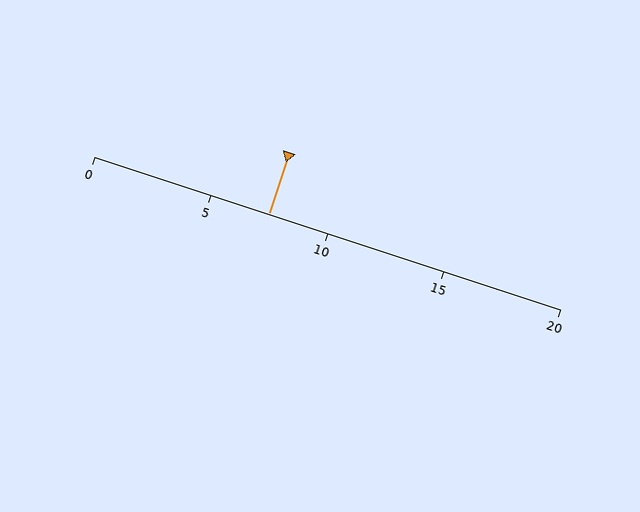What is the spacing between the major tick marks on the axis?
The major ticks are spaced 5 apart.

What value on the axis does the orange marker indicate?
The marker indicates approximately 7.5.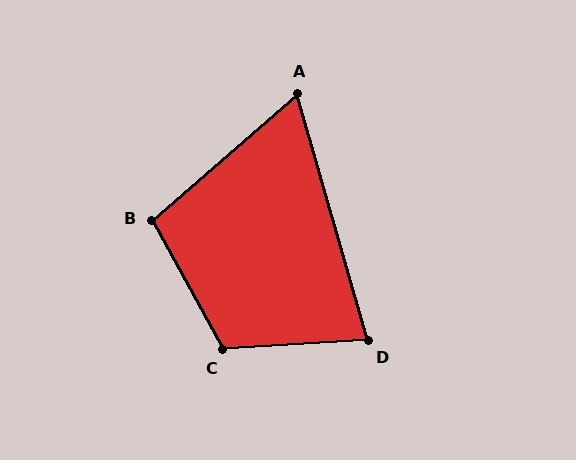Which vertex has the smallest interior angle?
A, at approximately 65 degrees.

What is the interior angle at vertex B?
Approximately 102 degrees (obtuse).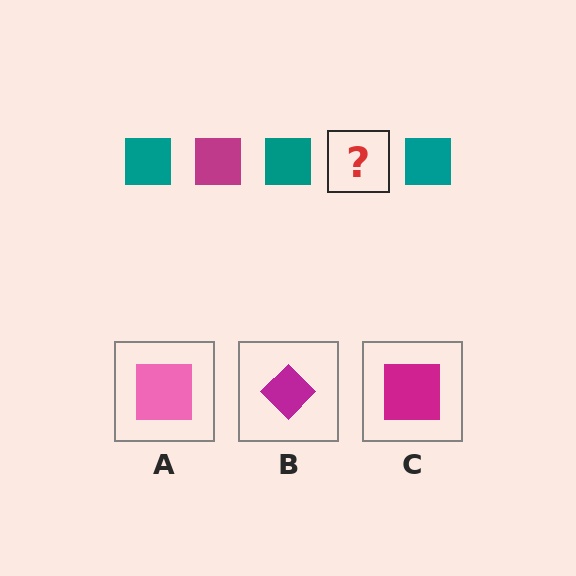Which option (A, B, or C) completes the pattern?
C.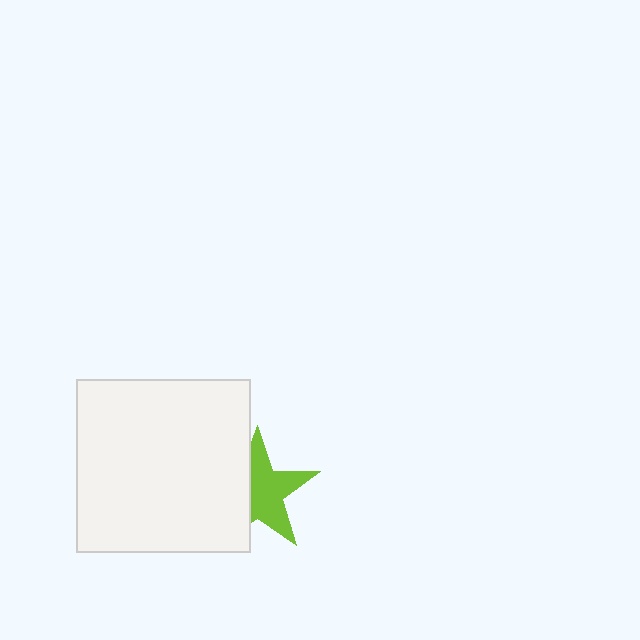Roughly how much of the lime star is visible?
About half of it is visible (roughly 59%).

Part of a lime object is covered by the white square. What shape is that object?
It is a star.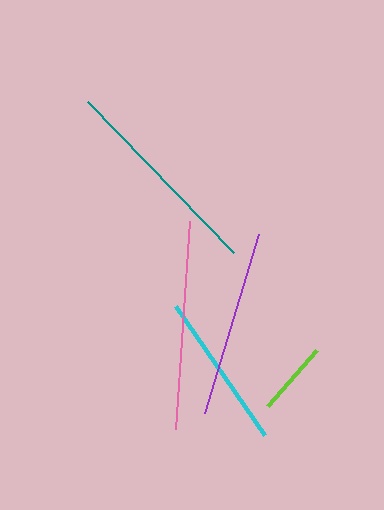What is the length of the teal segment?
The teal segment is approximately 210 pixels long.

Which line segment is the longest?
The teal line is the longest at approximately 210 pixels.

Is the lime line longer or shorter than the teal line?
The teal line is longer than the lime line.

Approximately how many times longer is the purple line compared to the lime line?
The purple line is approximately 2.5 times the length of the lime line.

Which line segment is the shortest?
The lime line is the shortest at approximately 75 pixels.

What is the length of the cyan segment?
The cyan segment is approximately 157 pixels long.